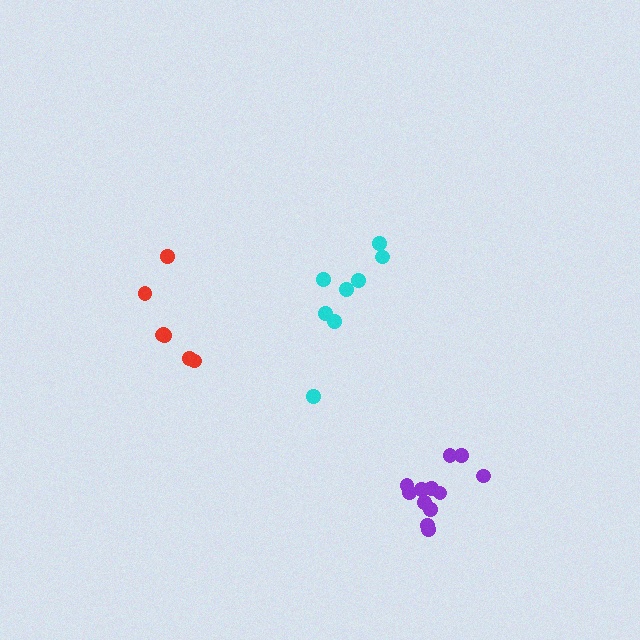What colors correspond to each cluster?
The clusters are colored: cyan, red, purple.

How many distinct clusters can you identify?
There are 3 distinct clusters.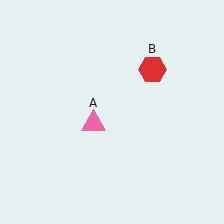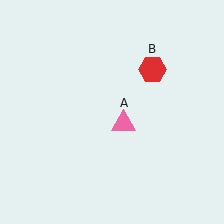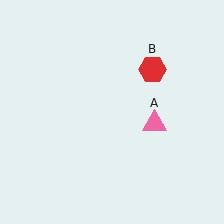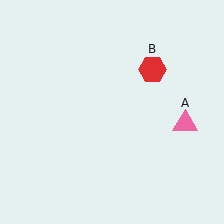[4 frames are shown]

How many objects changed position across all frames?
1 object changed position: pink triangle (object A).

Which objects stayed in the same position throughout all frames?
Red hexagon (object B) remained stationary.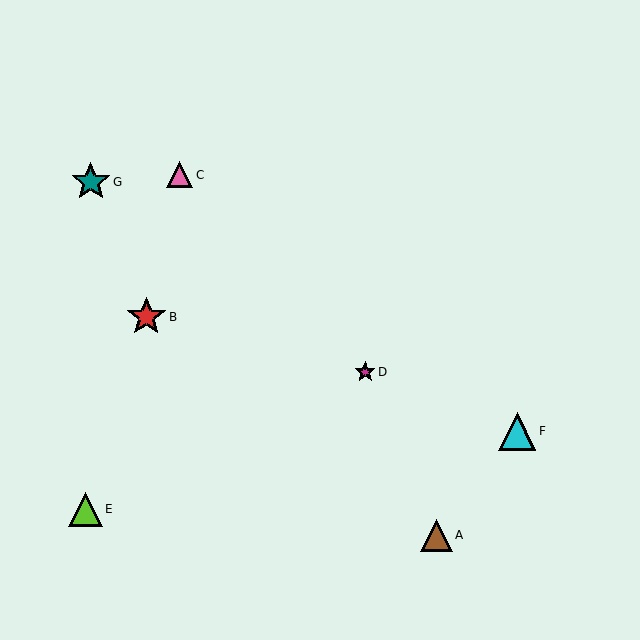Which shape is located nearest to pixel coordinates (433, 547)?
The brown triangle (labeled A) at (436, 535) is nearest to that location.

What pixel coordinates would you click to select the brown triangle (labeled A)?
Click at (436, 535) to select the brown triangle A.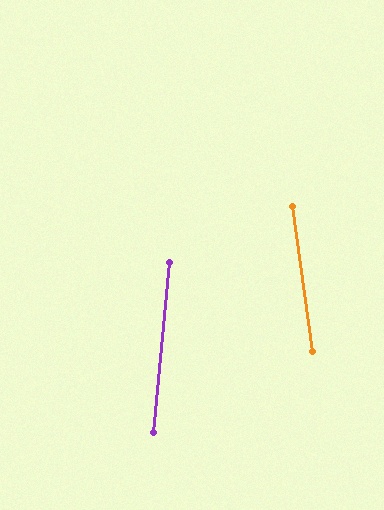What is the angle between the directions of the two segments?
Approximately 13 degrees.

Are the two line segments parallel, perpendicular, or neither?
Neither parallel nor perpendicular — they differ by about 13°.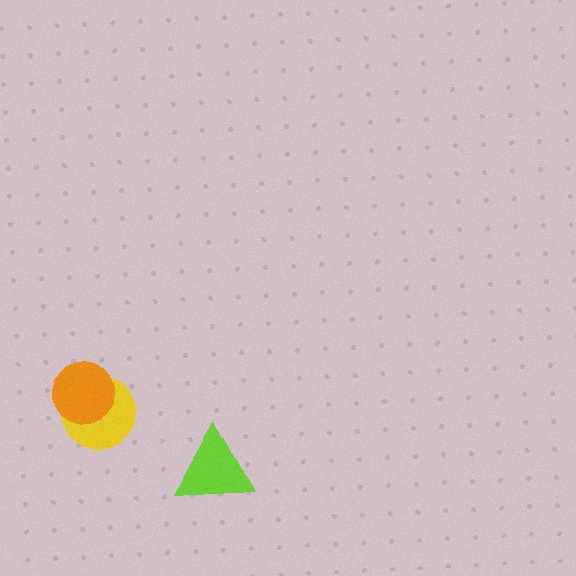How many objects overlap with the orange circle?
1 object overlaps with the orange circle.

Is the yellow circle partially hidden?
Yes, it is partially covered by another shape.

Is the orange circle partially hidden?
No, no other shape covers it.